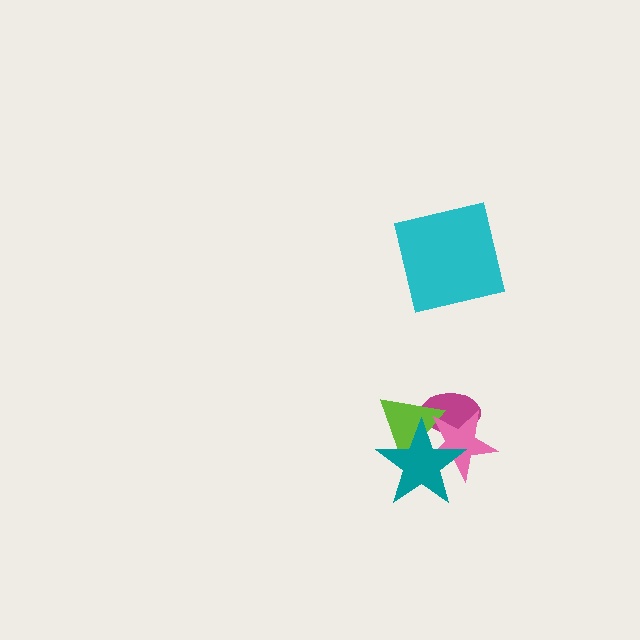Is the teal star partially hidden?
No, no other shape covers it.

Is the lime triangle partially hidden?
Yes, it is partially covered by another shape.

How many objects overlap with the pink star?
3 objects overlap with the pink star.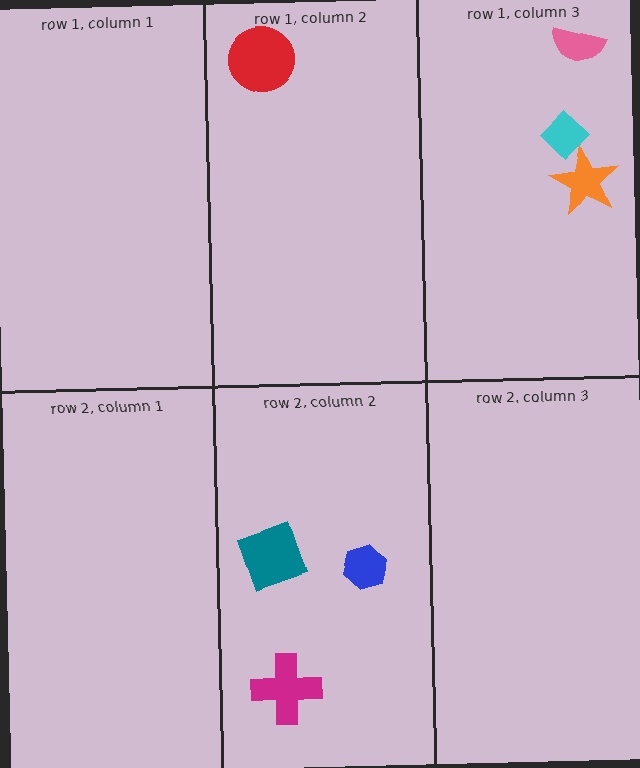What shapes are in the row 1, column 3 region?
The pink semicircle, the cyan diamond, the orange star.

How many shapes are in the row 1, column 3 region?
3.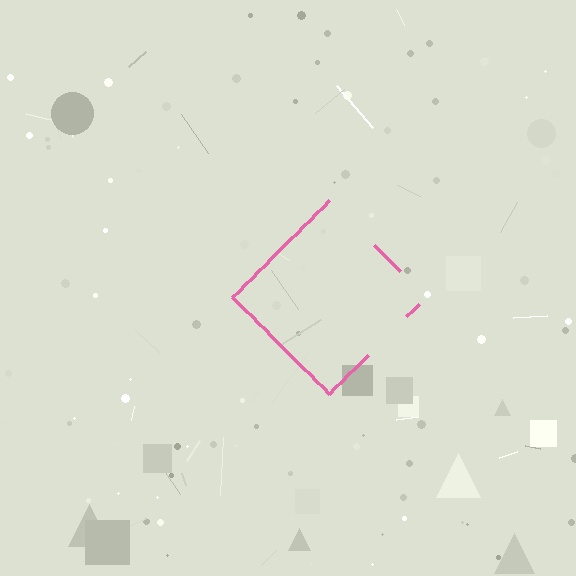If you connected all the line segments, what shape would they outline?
They would outline a diamond.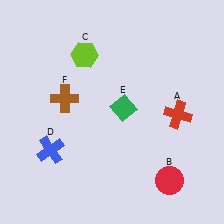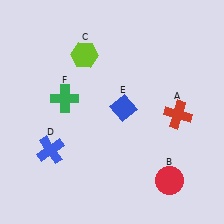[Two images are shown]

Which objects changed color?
E changed from green to blue. F changed from brown to green.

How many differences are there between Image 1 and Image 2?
There are 2 differences between the two images.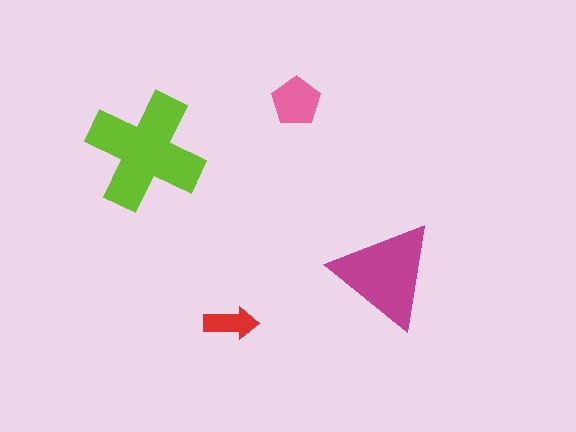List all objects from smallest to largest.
The red arrow, the pink pentagon, the magenta triangle, the lime cross.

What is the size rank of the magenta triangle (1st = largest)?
2nd.